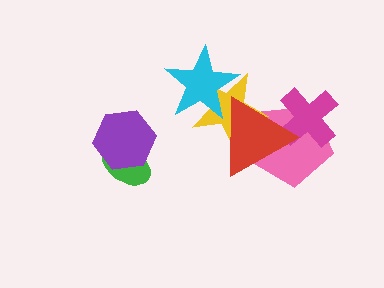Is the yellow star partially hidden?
Yes, it is partially covered by another shape.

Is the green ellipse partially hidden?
Yes, it is partially covered by another shape.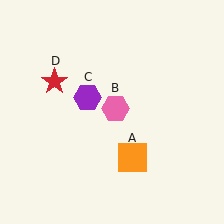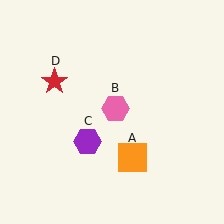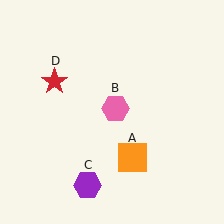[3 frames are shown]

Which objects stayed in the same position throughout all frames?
Orange square (object A) and pink hexagon (object B) and red star (object D) remained stationary.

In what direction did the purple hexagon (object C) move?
The purple hexagon (object C) moved down.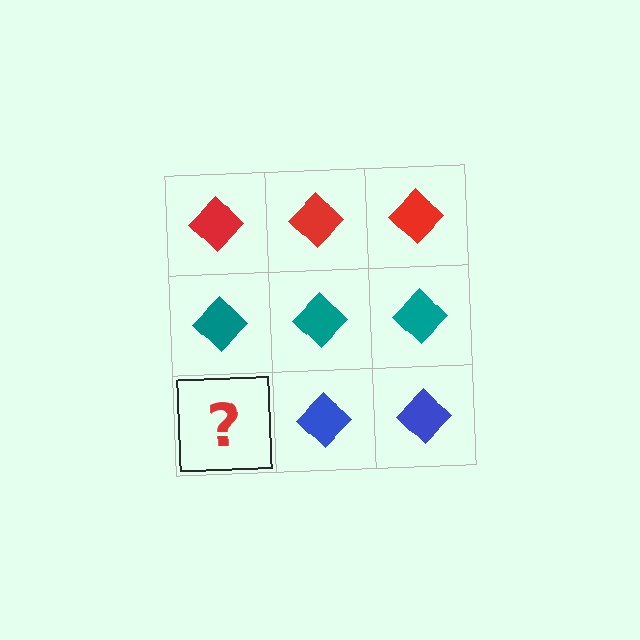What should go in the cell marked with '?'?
The missing cell should contain a blue diamond.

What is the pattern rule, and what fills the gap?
The rule is that each row has a consistent color. The gap should be filled with a blue diamond.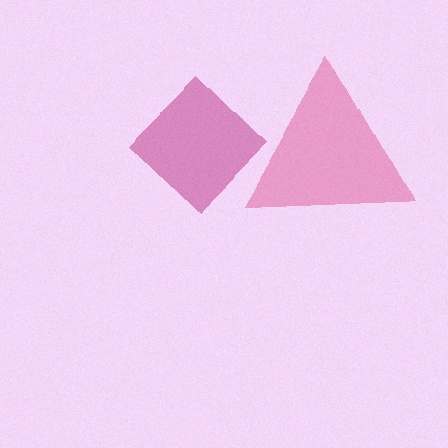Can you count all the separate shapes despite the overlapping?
Yes, there are 2 separate shapes.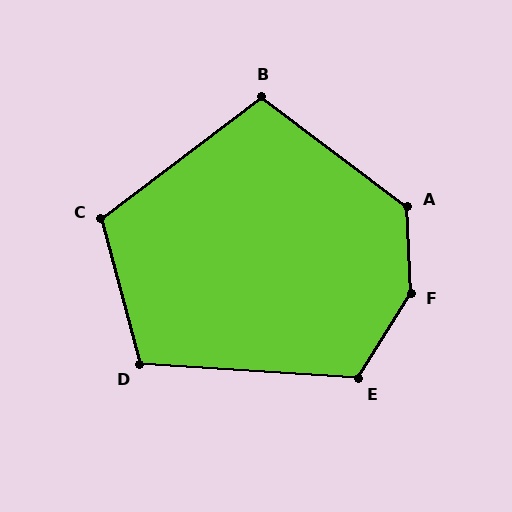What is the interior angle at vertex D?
Approximately 108 degrees (obtuse).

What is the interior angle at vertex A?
Approximately 129 degrees (obtuse).